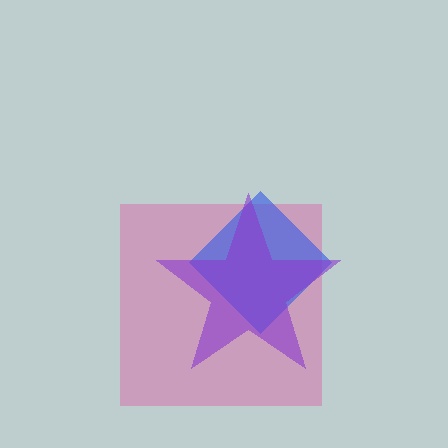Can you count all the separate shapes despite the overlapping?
Yes, there are 3 separate shapes.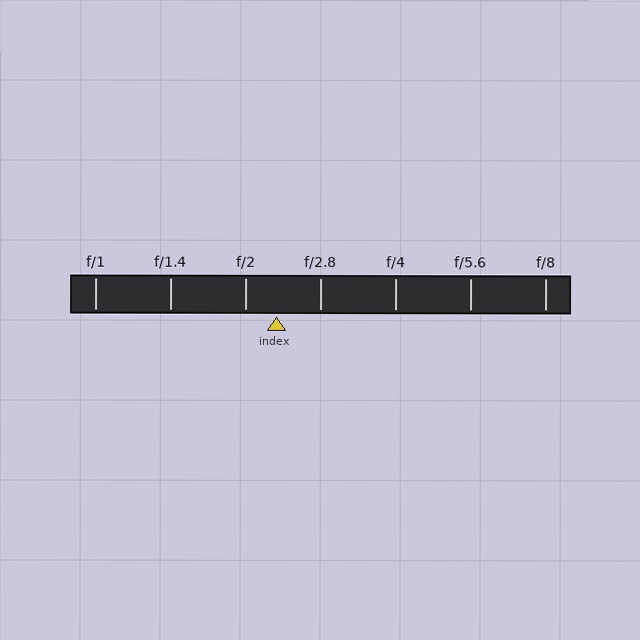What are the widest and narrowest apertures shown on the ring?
The widest aperture shown is f/1 and the narrowest is f/8.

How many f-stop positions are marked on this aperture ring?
There are 7 f-stop positions marked.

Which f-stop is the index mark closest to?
The index mark is closest to f/2.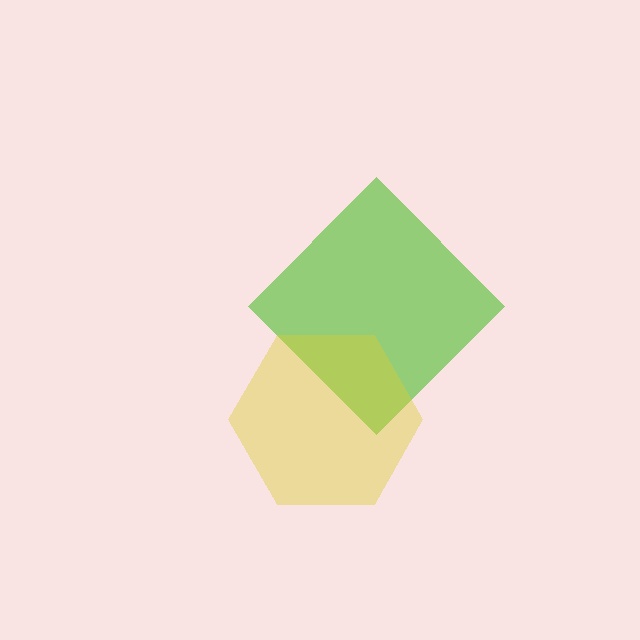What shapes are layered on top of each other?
The layered shapes are: a lime diamond, a yellow hexagon.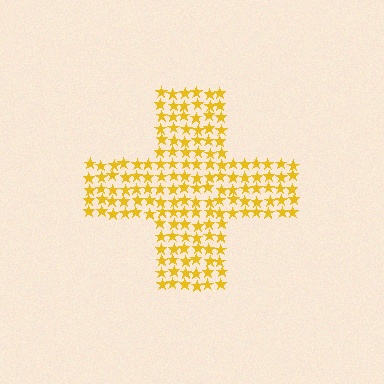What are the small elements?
The small elements are stars.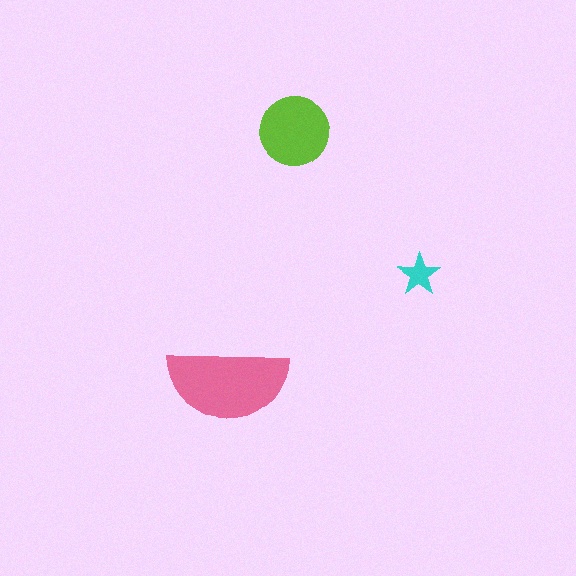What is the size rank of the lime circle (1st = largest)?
2nd.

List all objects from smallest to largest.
The cyan star, the lime circle, the pink semicircle.